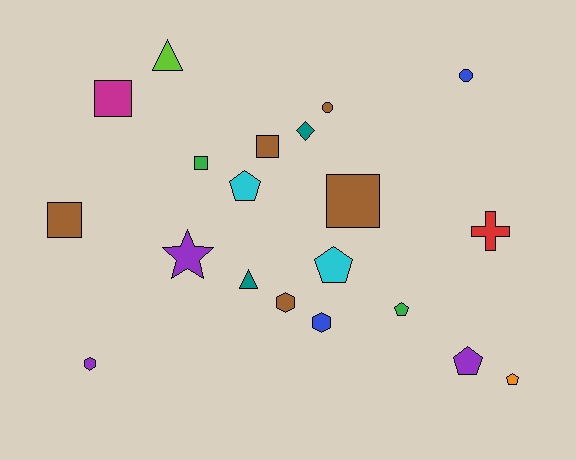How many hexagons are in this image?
There are 3 hexagons.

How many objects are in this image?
There are 20 objects.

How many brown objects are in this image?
There are 5 brown objects.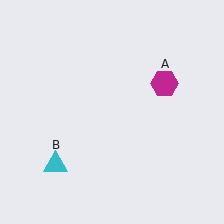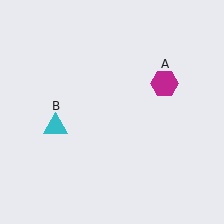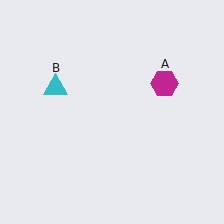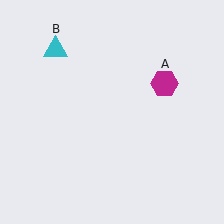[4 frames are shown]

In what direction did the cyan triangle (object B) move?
The cyan triangle (object B) moved up.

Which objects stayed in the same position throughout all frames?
Magenta hexagon (object A) remained stationary.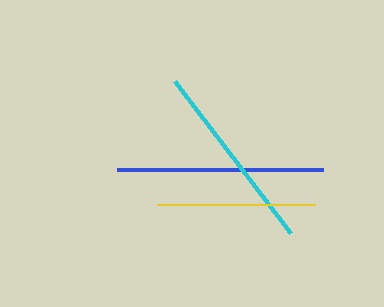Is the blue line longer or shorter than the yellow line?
The blue line is longer than the yellow line.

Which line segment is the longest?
The blue line is the longest at approximately 207 pixels.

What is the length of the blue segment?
The blue segment is approximately 207 pixels long.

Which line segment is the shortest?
The yellow line is the shortest at approximately 158 pixels.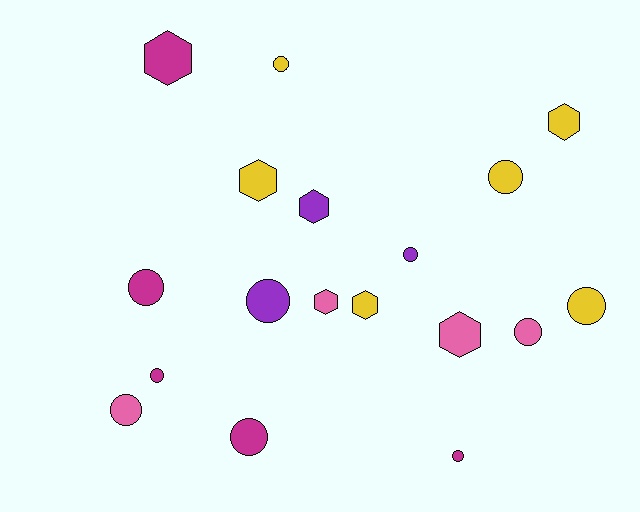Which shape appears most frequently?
Circle, with 11 objects.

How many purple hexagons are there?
There is 1 purple hexagon.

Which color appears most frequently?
Yellow, with 6 objects.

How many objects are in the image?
There are 18 objects.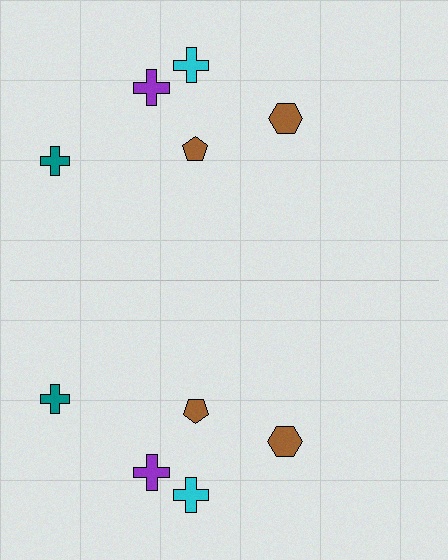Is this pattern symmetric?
Yes, this pattern has bilateral (reflection) symmetry.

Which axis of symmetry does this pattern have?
The pattern has a horizontal axis of symmetry running through the center of the image.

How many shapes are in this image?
There are 10 shapes in this image.